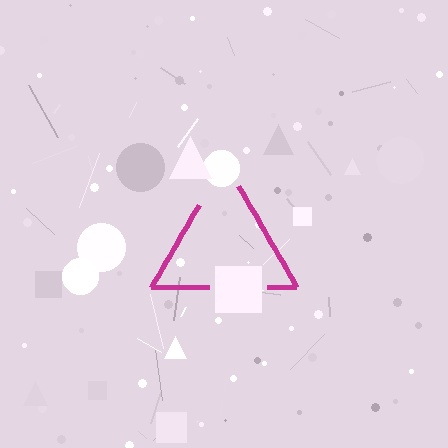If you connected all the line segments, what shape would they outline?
They would outline a triangle.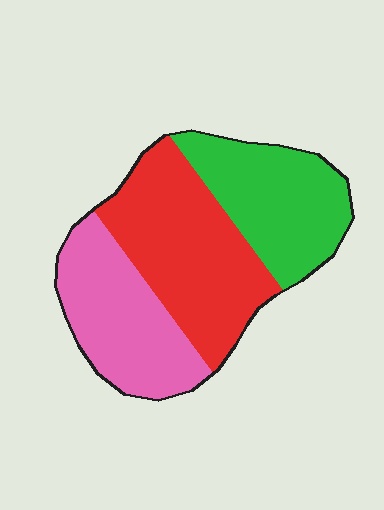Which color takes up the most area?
Red, at roughly 40%.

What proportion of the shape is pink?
Pink covers about 30% of the shape.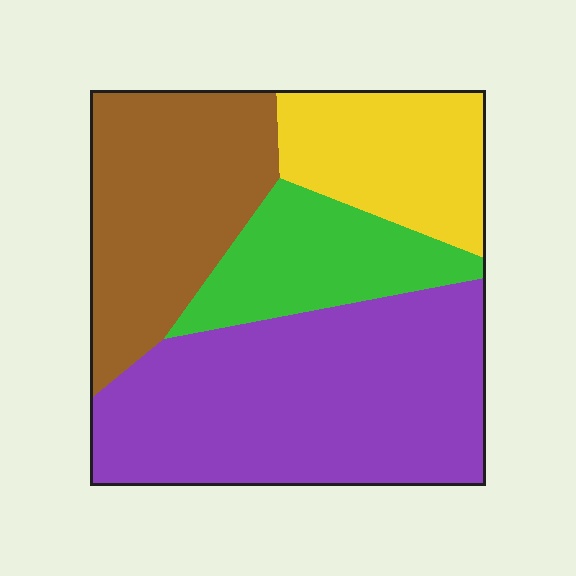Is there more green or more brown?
Brown.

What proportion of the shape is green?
Green takes up about one sixth (1/6) of the shape.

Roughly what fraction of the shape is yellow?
Yellow covers about 15% of the shape.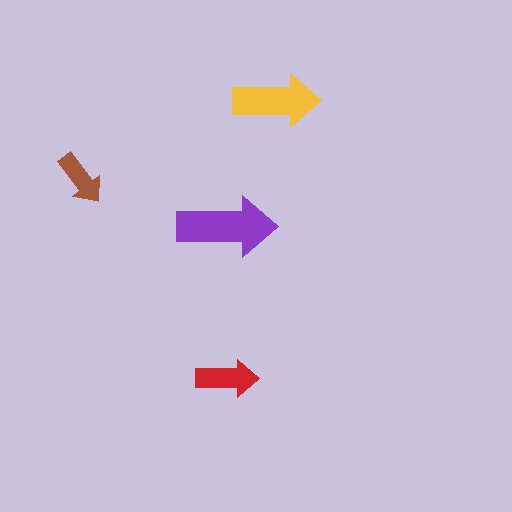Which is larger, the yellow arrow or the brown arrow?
The yellow one.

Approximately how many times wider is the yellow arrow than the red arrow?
About 1.5 times wider.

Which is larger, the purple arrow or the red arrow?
The purple one.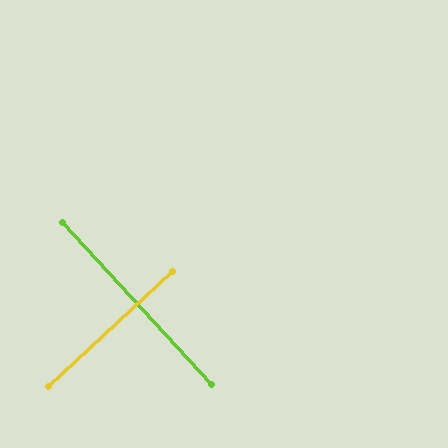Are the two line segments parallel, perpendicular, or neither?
Perpendicular — they meet at approximately 90°.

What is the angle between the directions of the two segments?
Approximately 90 degrees.